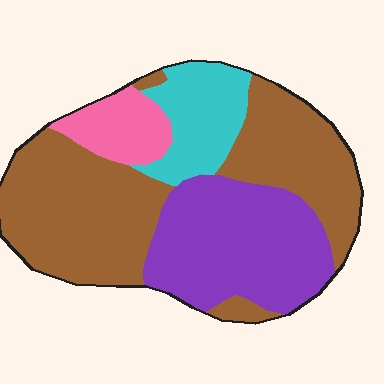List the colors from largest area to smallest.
From largest to smallest: brown, purple, cyan, pink.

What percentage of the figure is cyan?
Cyan covers roughly 15% of the figure.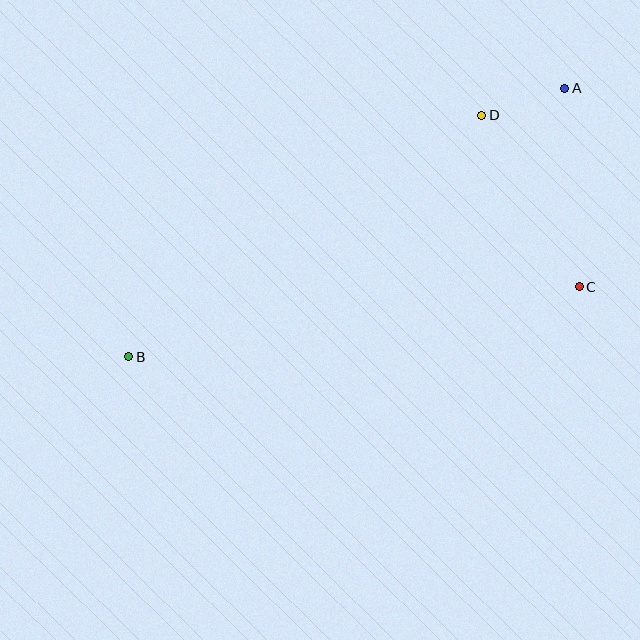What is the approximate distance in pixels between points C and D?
The distance between C and D is approximately 197 pixels.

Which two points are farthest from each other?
Points A and B are farthest from each other.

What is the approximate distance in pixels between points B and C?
The distance between B and C is approximately 456 pixels.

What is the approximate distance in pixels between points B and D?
The distance between B and D is approximately 428 pixels.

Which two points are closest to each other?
Points A and D are closest to each other.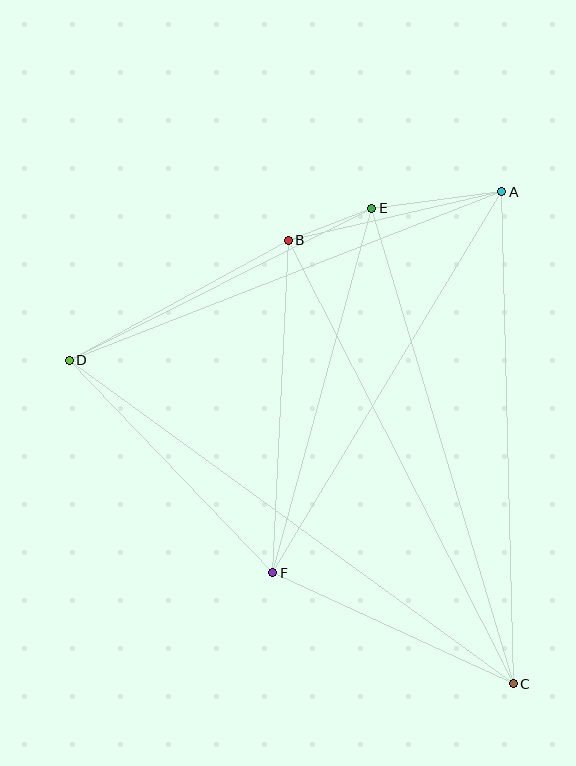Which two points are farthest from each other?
Points C and D are farthest from each other.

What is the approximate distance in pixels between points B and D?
The distance between B and D is approximately 250 pixels.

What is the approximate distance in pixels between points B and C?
The distance between B and C is approximately 497 pixels.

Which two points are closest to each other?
Points B and E are closest to each other.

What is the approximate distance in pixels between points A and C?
The distance between A and C is approximately 492 pixels.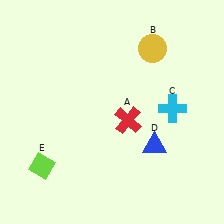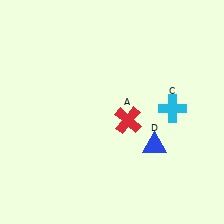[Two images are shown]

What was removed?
The lime diamond (E), the yellow circle (B) were removed in Image 2.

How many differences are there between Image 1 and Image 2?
There are 2 differences between the two images.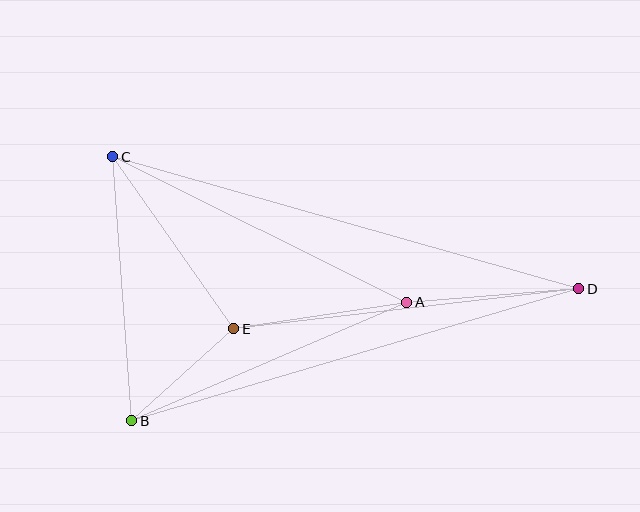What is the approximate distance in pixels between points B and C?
The distance between B and C is approximately 265 pixels.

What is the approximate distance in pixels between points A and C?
The distance between A and C is approximately 328 pixels.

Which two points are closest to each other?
Points B and E are closest to each other.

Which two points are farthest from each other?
Points C and D are farthest from each other.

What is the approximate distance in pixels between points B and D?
The distance between B and D is approximately 466 pixels.